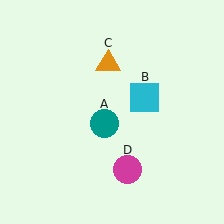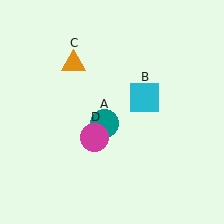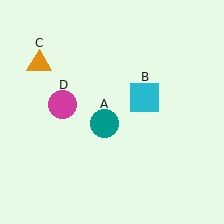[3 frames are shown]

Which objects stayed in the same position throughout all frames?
Teal circle (object A) and cyan square (object B) remained stationary.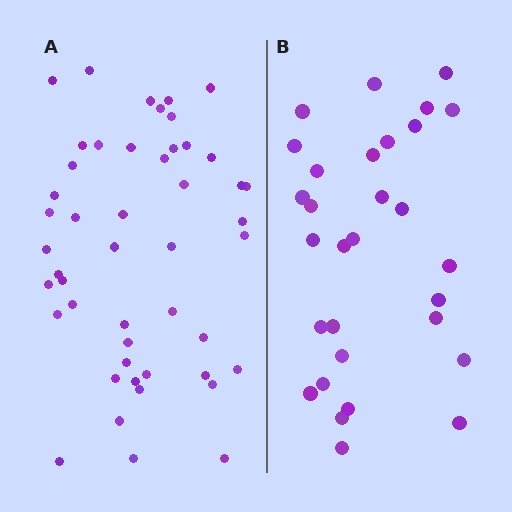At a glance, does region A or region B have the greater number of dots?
Region A (the left region) has more dots.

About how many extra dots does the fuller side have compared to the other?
Region A has approximately 20 more dots than region B.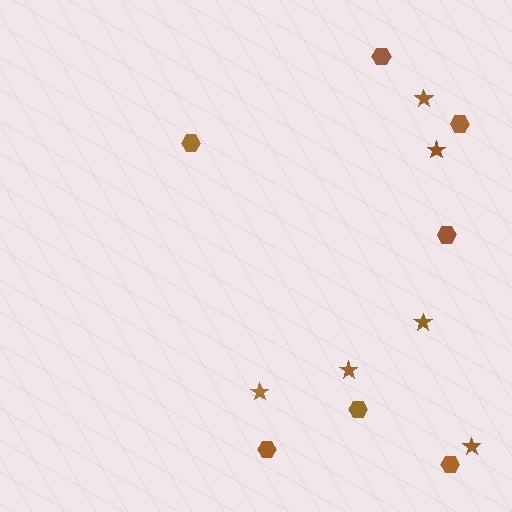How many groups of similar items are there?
There are 2 groups: one group of stars (6) and one group of hexagons (7).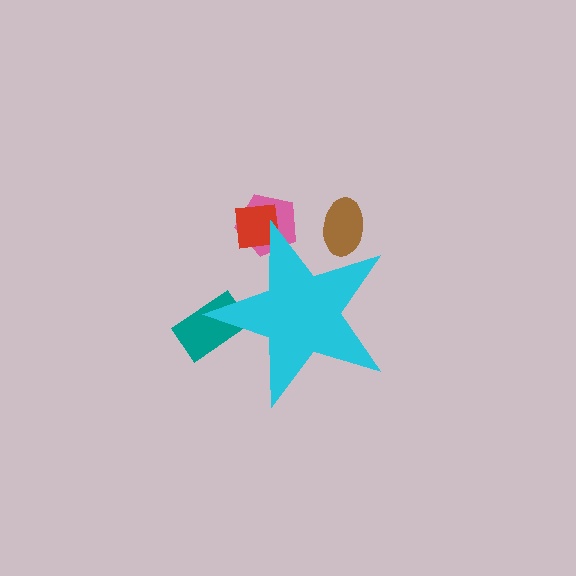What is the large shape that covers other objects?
A cyan star.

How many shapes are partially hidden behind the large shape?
4 shapes are partially hidden.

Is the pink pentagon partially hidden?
Yes, the pink pentagon is partially hidden behind the cyan star.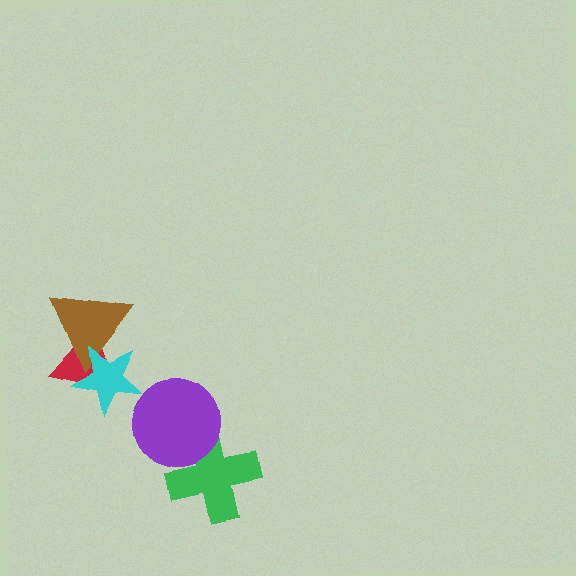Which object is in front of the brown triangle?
The cyan star is in front of the brown triangle.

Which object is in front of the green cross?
The purple circle is in front of the green cross.